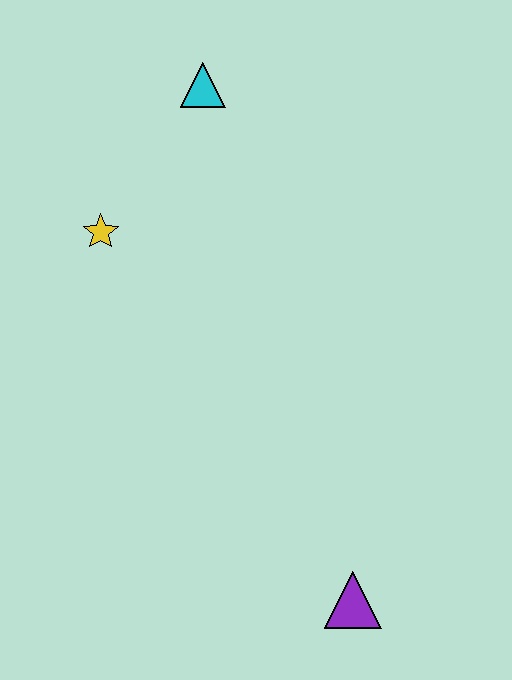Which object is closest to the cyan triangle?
The yellow star is closest to the cyan triangle.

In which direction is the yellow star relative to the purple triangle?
The yellow star is above the purple triangle.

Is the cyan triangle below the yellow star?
No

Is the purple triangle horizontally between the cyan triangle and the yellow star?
No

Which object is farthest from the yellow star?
The purple triangle is farthest from the yellow star.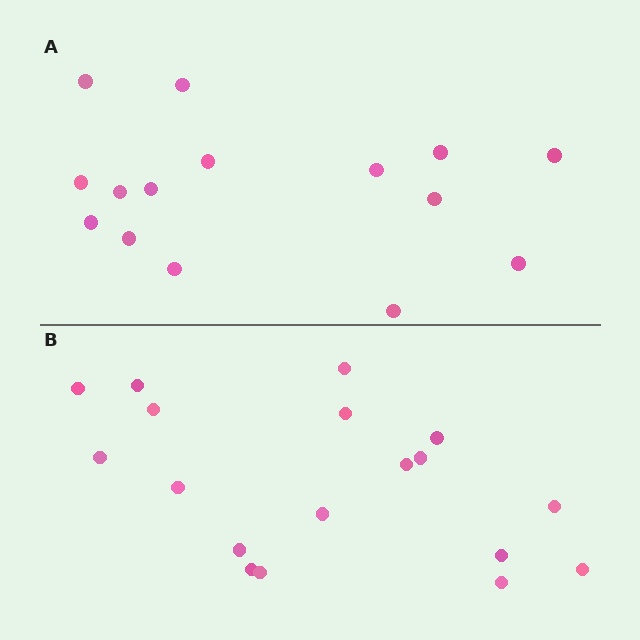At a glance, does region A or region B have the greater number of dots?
Region B (the bottom region) has more dots.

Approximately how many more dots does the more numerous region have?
Region B has just a few more — roughly 2 or 3 more dots than region A.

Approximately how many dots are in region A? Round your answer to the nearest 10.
About 20 dots. (The exact count is 15, which rounds to 20.)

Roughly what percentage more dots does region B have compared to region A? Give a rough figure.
About 20% more.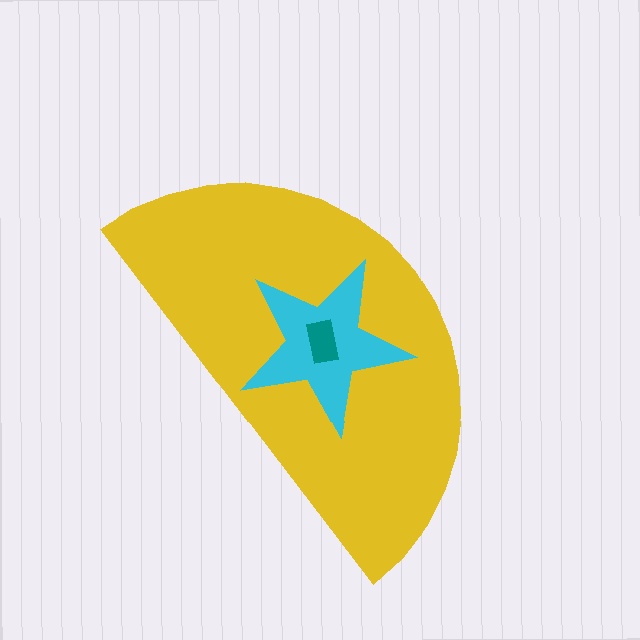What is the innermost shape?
The teal rectangle.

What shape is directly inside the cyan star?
The teal rectangle.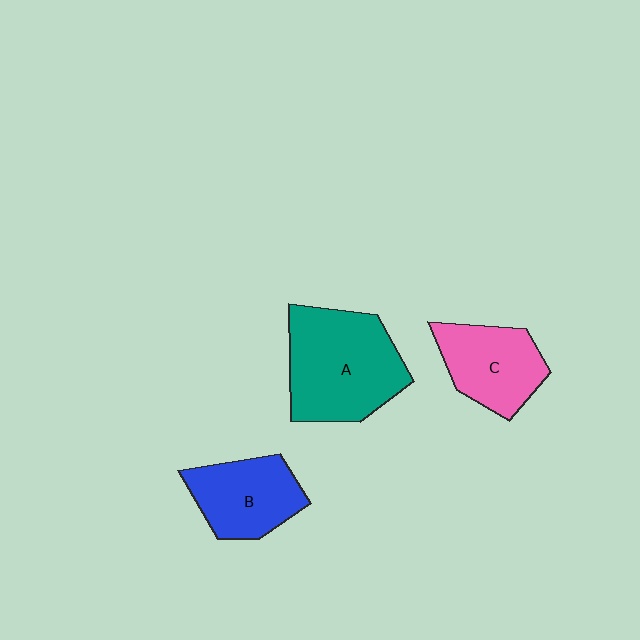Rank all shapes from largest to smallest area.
From largest to smallest: A (teal), B (blue), C (pink).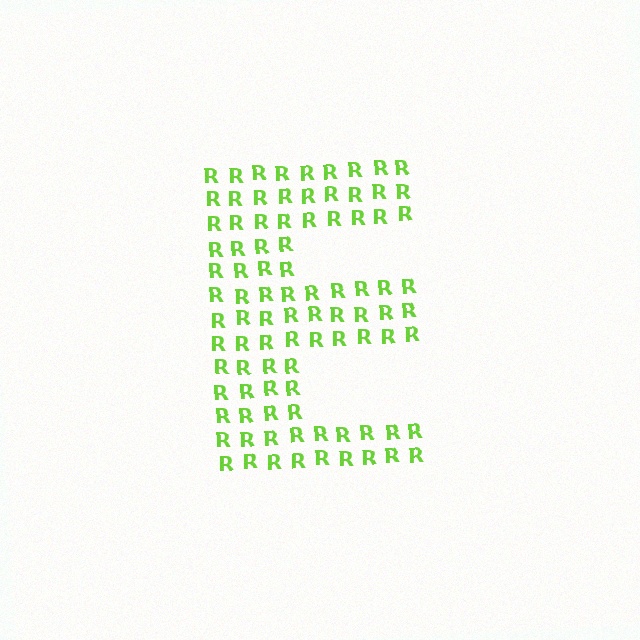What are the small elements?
The small elements are letter R's.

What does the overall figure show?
The overall figure shows the letter E.